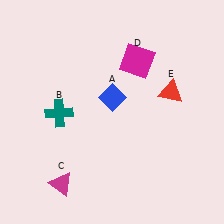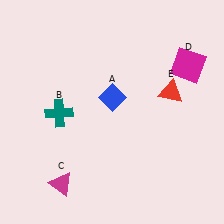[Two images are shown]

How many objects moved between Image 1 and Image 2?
1 object moved between the two images.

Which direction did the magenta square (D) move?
The magenta square (D) moved right.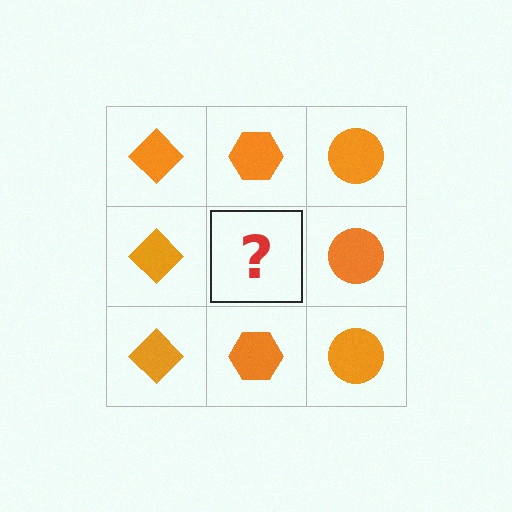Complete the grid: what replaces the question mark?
The question mark should be replaced with an orange hexagon.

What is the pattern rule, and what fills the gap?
The rule is that each column has a consistent shape. The gap should be filled with an orange hexagon.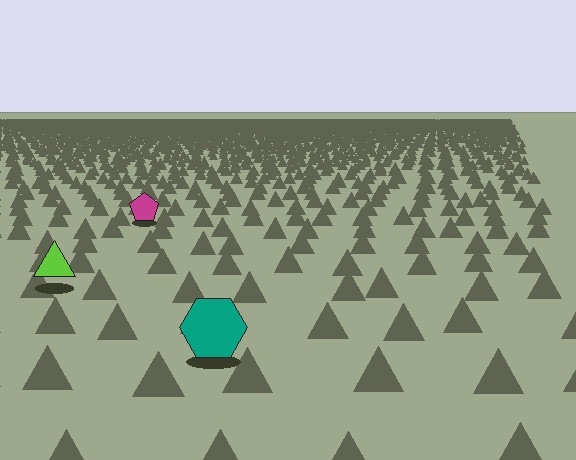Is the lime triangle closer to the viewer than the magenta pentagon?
Yes. The lime triangle is closer — you can tell from the texture gradient: the ground texture is coarser near it.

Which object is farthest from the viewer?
The magenta pentagon is farthest from the viewer. It appears smaller and the ground texture around it is denser.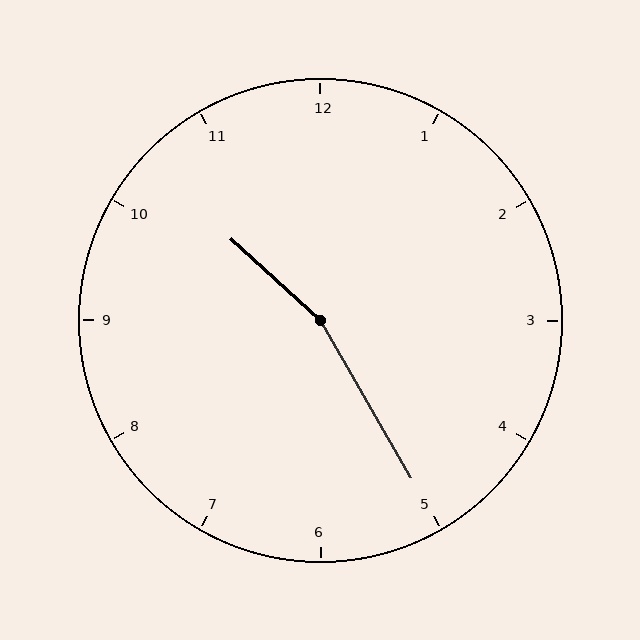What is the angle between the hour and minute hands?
Approximately 162 degrees.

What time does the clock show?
10:25.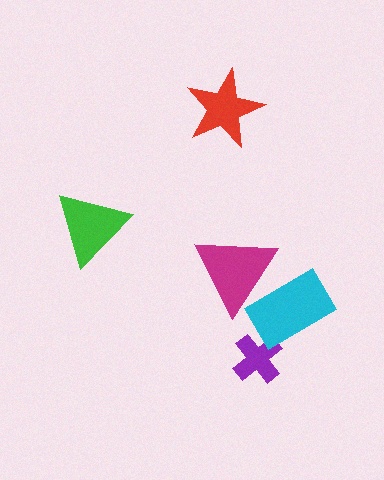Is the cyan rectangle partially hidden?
No, no other shape covers it.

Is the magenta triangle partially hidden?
Yes, it is partially covered by another shape.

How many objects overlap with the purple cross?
0 objects overlap with the purple cross.